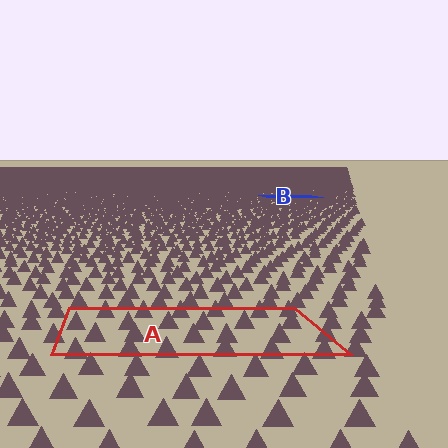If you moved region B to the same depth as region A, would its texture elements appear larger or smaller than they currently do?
They would appear larger. At a closer depth, the same texture elements are projected at a bigger on-screen size.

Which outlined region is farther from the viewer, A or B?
Region B is farther from the viewer — the texture elements inside it appear smaller and more densely packed.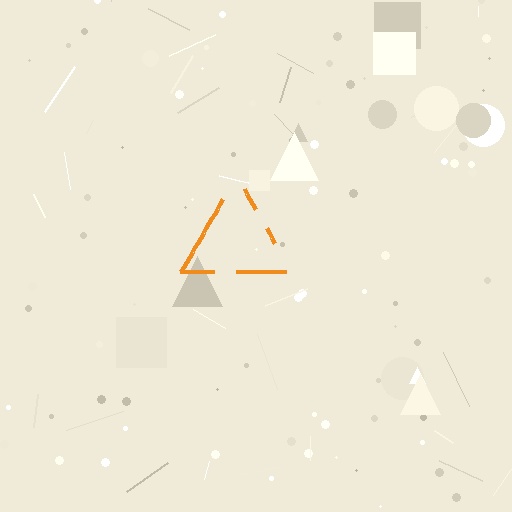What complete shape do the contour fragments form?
The contour fragments form a triangle.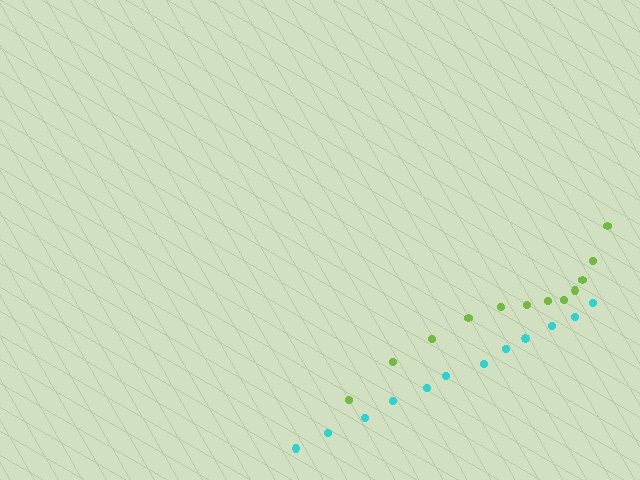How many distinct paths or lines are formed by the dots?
There are 2 distinct paths.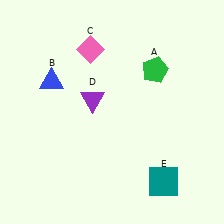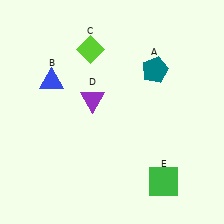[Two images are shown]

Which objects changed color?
A changed from green to teal. C changed from pink to lime. E changed from teal to green.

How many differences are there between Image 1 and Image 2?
There are 3 differences between the two images.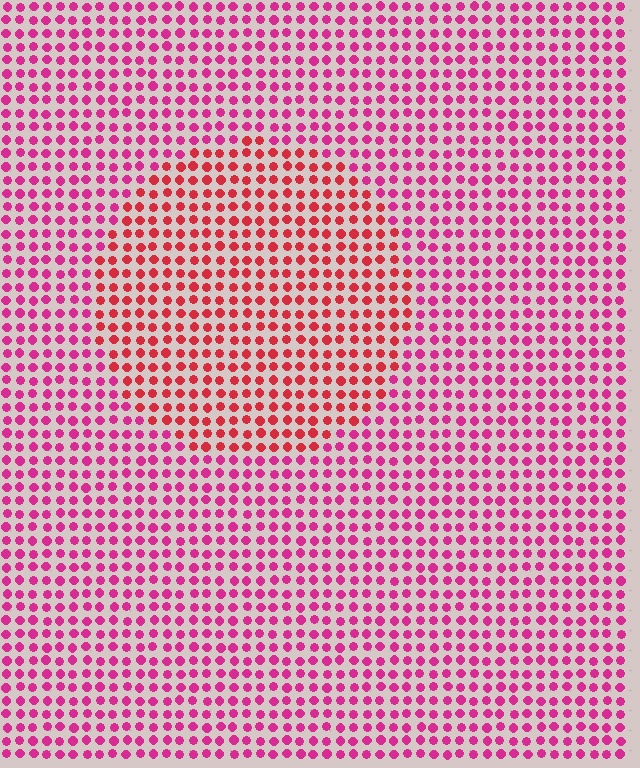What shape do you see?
I see a circle.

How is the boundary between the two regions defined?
The boundary is defined purely by a slight shift in hue (about 30 degrees). Spacing, size, and orientation are identical on both sides.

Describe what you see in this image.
The image is filled with small magenta elements in a uniform arrangement. A circle-shaped region is visible where the elements are tinted to a slightly different hue, forming a subtle color boundary.